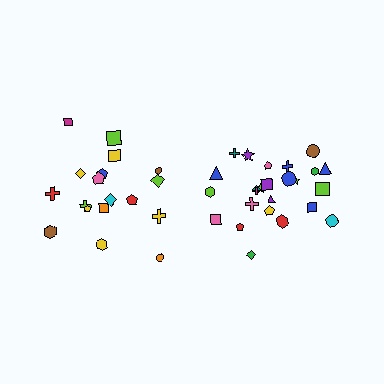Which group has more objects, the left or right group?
The right group.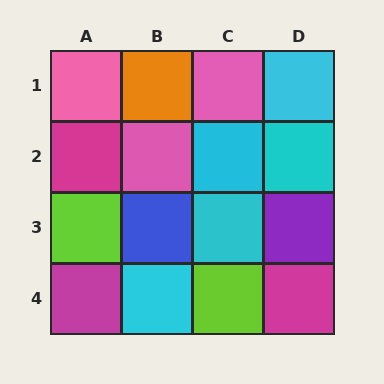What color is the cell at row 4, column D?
Magenta.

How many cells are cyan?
5 cells are cyan.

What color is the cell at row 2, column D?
Cyan.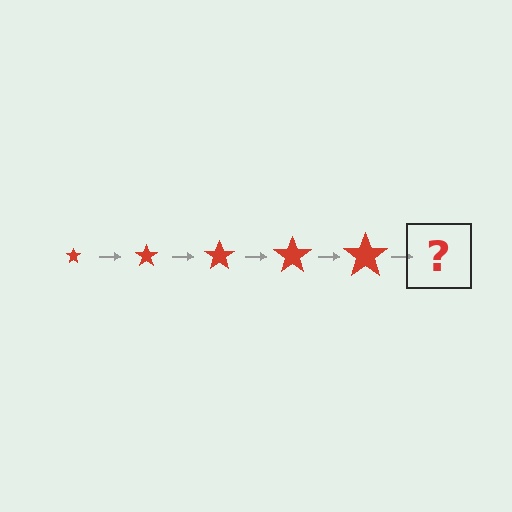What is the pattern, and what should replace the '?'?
The pattern is that the star gets progressively larger each step. The '?' should be a red star, larger than the previous one.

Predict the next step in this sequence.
The next step is a red star, larger than the previous one.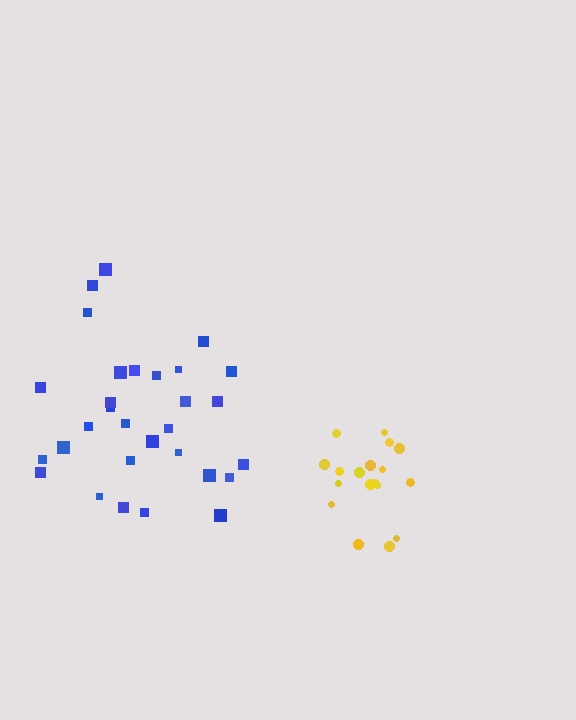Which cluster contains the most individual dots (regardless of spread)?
Blue (30).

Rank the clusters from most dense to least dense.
yellow, blue.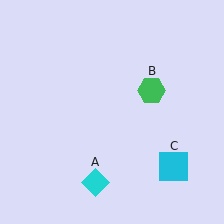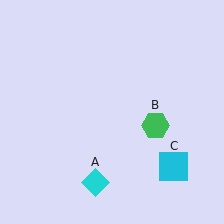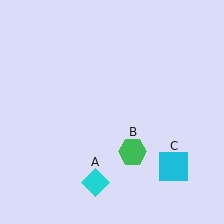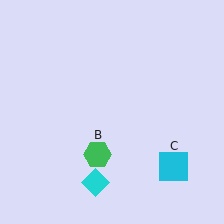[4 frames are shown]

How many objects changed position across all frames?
1 object changed position: green hexagon (object B).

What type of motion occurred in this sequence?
The green hexagon (object B) rotated clockwise around the center of the scene.